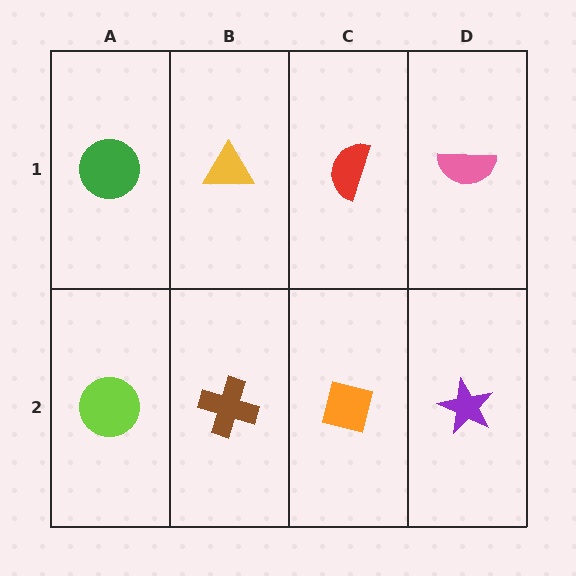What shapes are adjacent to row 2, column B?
A yellow triangle (row 1, column B), a lime circle (row 2, column A), an orange square (row 2, column C).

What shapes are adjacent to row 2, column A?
A green circle (row 1, column A), a brown cross (row 2, column B).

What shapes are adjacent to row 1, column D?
A purple star (row 2, column D), a red semicircle (row 1, column C).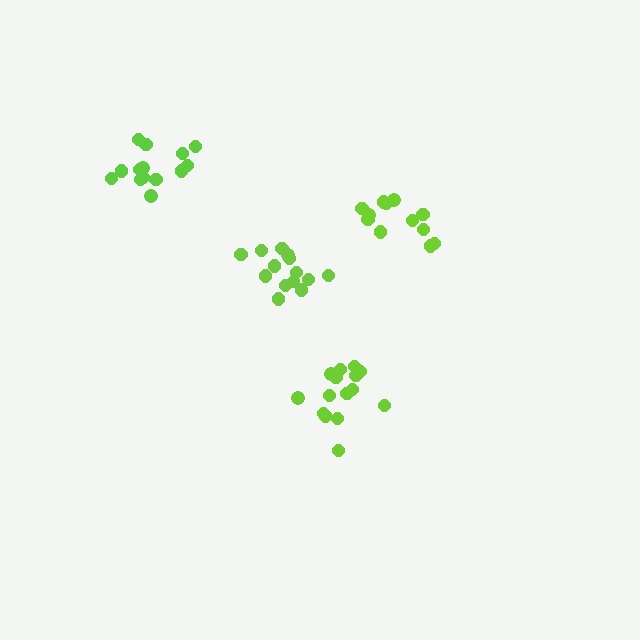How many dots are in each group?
Group 1: 14 dots, Group 2: 14 dots, Group 3: 12 dots, Group 4: 15 dots (55 total).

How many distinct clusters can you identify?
There are 4 distinct clusters.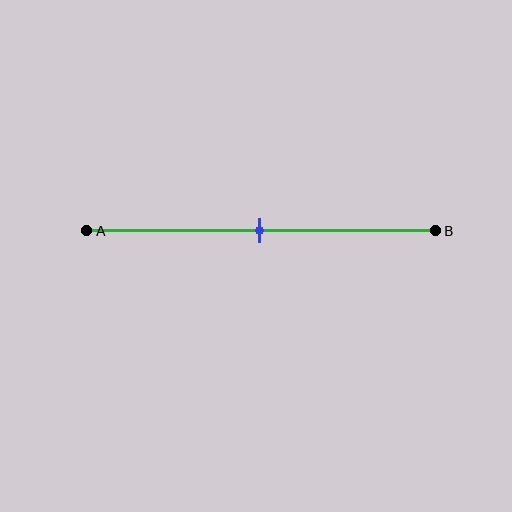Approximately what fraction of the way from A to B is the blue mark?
The blue mark is approximately 50% of the way from A to B.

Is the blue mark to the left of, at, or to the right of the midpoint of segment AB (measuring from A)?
The blue mark is approximately at the midpoint of segment AB.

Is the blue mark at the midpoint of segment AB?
Yes, the mark is approximately at the midpoint.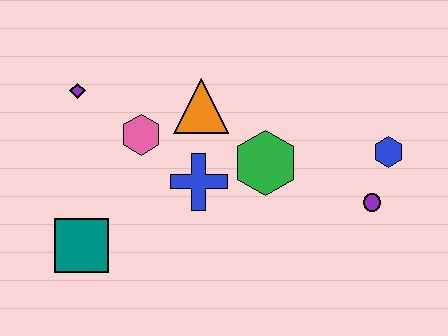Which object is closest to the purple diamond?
The pink hexagon is closest to the purple diamond.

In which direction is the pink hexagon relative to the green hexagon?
The pink hexagon is to the left of the green hexagon.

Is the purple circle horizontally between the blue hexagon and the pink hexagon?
Yes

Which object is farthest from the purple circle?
The purple diamond is farthest from the purple circle.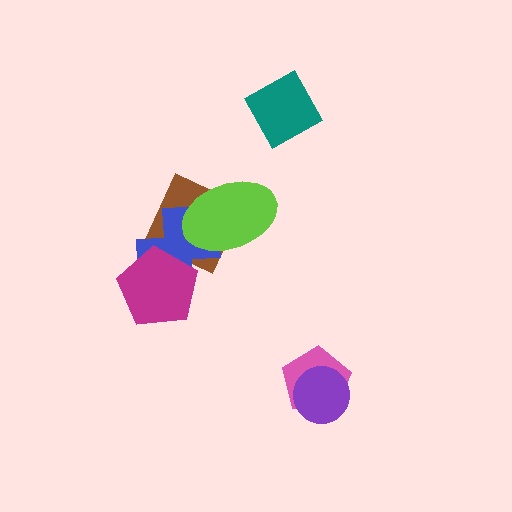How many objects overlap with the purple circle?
1 object overlaps with the purple circle.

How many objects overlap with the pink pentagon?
1 object overlaps with the pink pentagon.